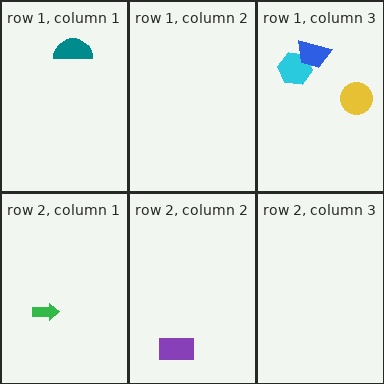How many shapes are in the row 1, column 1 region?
1.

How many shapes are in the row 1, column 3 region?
3.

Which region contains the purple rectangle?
The row 2, column 2 region.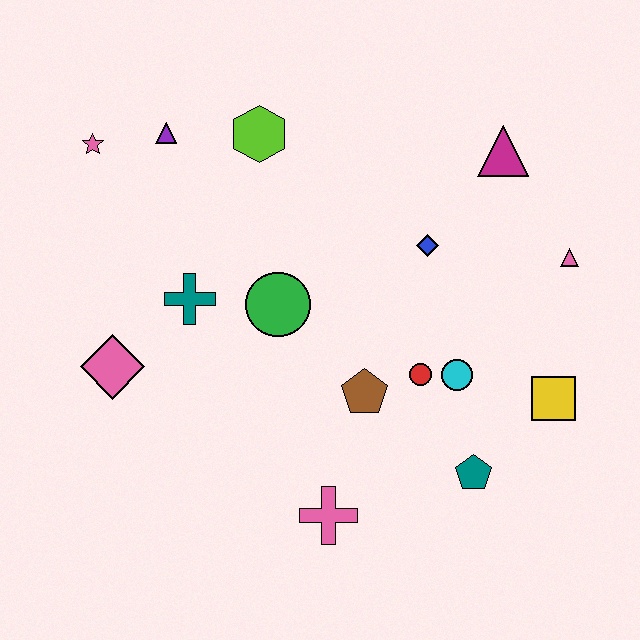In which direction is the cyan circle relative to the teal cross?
The cyan circle is to the right of the teal cross.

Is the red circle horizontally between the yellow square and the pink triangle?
No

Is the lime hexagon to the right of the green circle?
No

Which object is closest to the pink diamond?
The teal cross is closest to the pink diamond.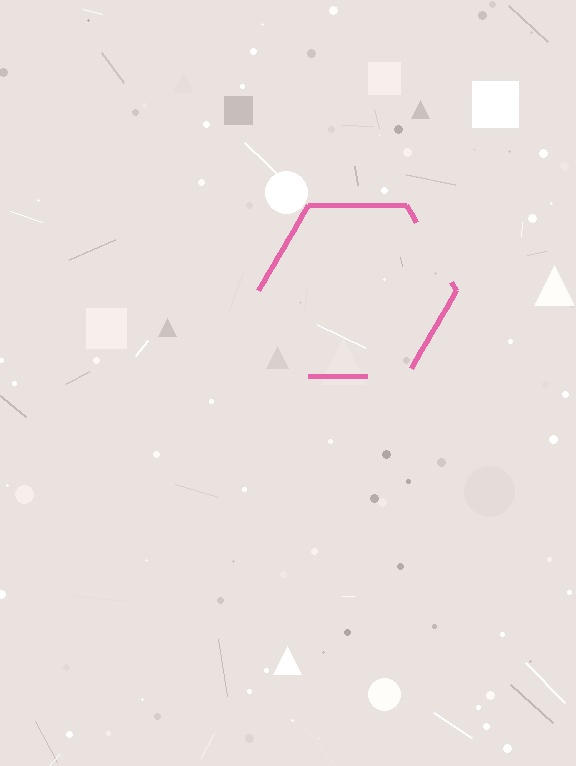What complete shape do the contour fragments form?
The contour fragments form a hexagon.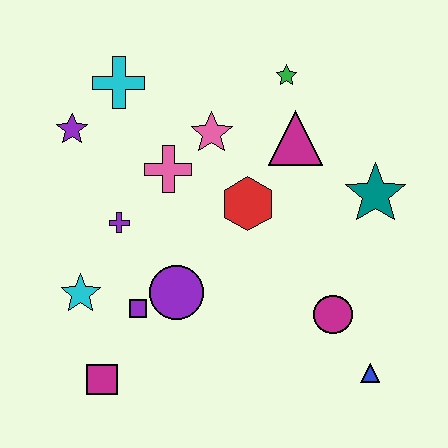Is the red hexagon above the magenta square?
Yes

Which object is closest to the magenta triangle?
The green star is closest to the magenta triangle.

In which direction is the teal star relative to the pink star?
The teal star is to the right of the pink star.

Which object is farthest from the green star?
The magenta square is farthest from the green star.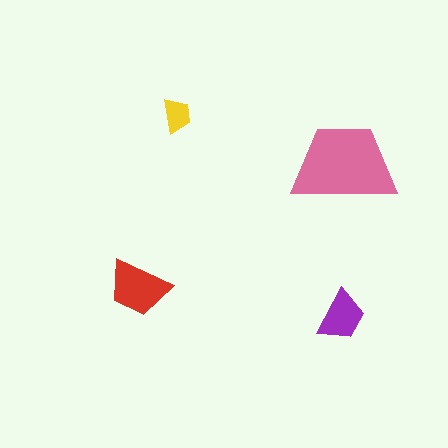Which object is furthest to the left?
The red trapezoid is leftmost.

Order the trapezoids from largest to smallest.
the pink one, the red one, the purple one, the yellow one.